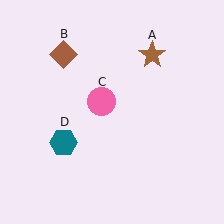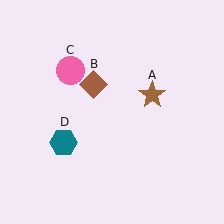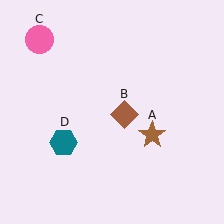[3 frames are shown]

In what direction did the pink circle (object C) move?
The pink circle (object C) moved up and to the left.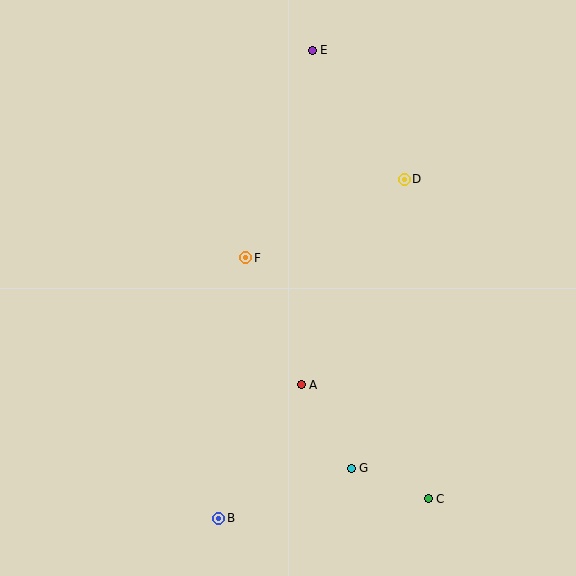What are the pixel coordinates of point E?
Point E is at (312, 50).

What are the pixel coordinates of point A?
Point A is at (301, 385).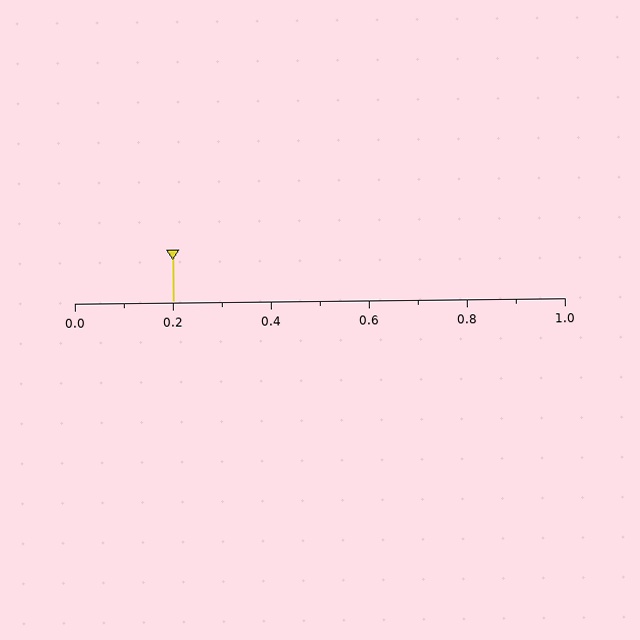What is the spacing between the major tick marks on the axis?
The major ticks are spaced 0.2 apart.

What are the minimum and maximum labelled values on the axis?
The axis runs from 0.0 to 1.0.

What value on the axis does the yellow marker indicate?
The marker indicates approximately 0.2.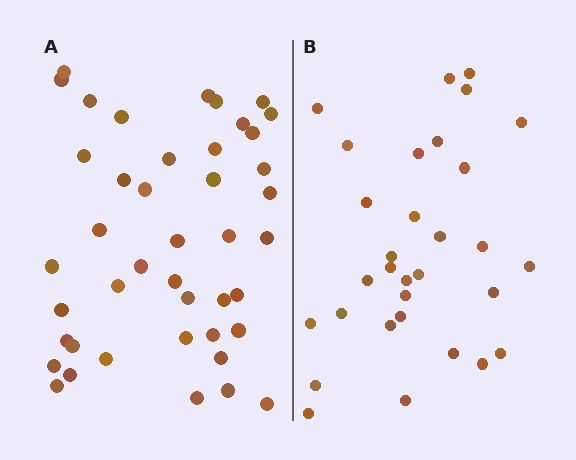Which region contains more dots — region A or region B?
Region A (the left region) has more dots.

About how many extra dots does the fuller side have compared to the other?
Region A has roughly 12 or so more dots than region B.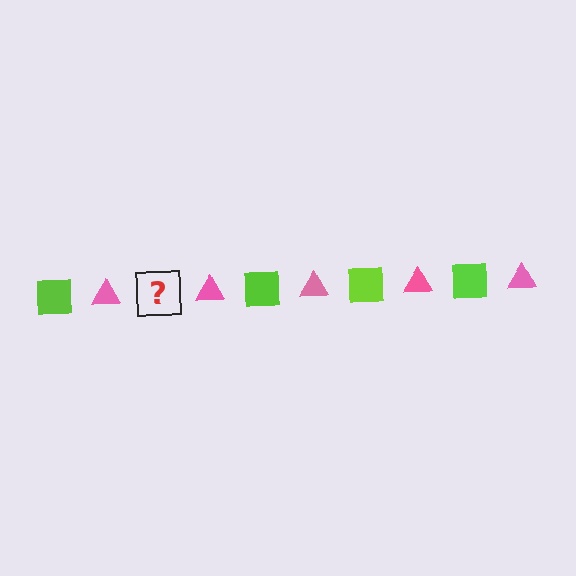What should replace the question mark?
The question mark should be replaced with a lime square.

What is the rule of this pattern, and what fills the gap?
The rule is that the pattern alternates between lime square and pink triangle. The gap should be filled with a lime square.